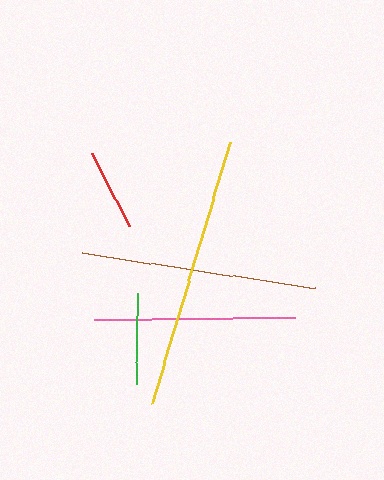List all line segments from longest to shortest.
From longest to shortest: yellow, brown, pink, green, red.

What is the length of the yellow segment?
The yellow segment is approximately 273 pixels long.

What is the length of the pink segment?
The pink segment is approximately 202 pixels long.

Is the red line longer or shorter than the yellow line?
The yellow line is longer than the red line.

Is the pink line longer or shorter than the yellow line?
The yellow line is longer than the pink line.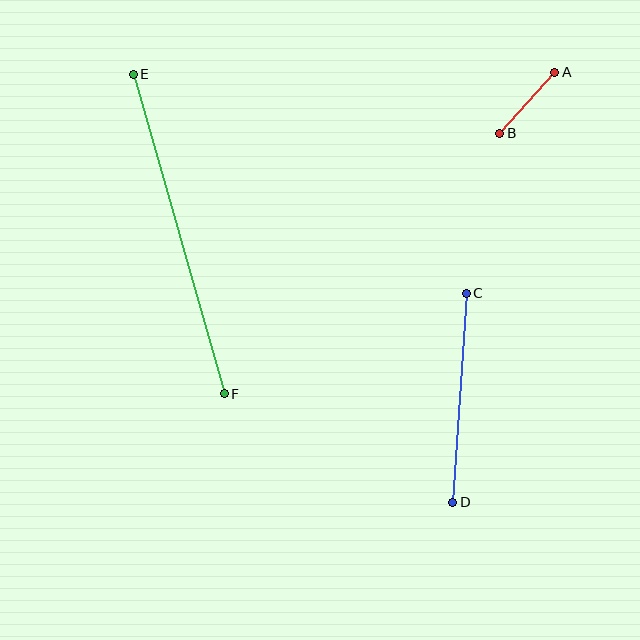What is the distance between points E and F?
The distance is approximately 332 pixels.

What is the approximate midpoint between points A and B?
The midpoint is at approximately (527, 103) pixels.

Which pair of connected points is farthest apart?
Points E and F are farthest apart.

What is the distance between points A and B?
The distance is approximately 82 pixels.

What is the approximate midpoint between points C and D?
The midpoint is at approximately (460, 398) pixels.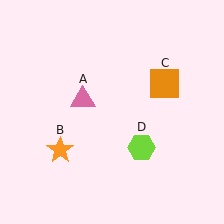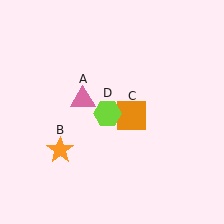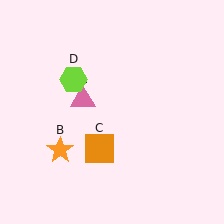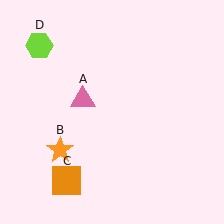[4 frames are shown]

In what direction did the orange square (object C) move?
The orange square (object C) moved down and to the left.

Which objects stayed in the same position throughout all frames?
Pink triangle (object A) and orange star (object B) remained stationary.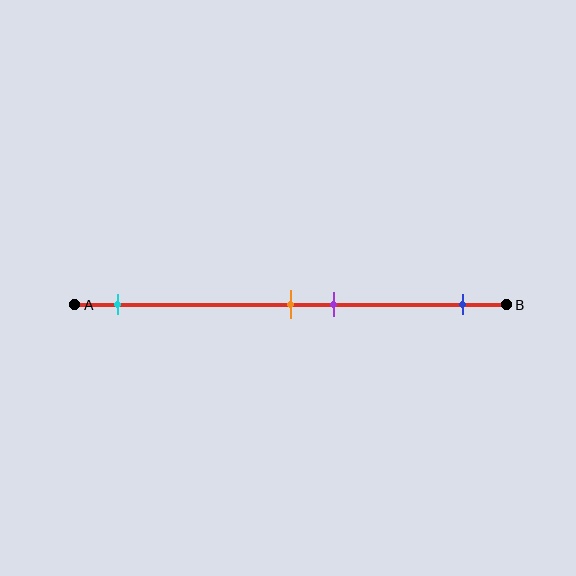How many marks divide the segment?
There are 4 marks dividing the segment.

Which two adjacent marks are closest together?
The orange and purple marks are the closest adjacent pair.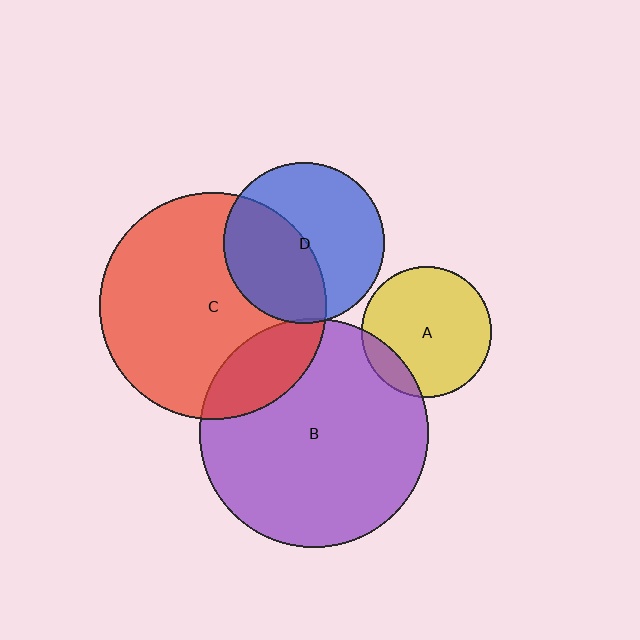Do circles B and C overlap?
Yes.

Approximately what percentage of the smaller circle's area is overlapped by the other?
Approximately 20%.